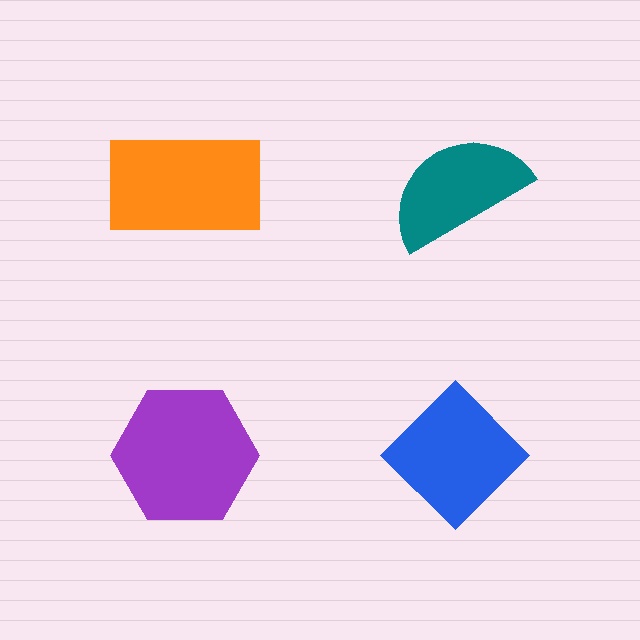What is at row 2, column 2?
A blue diamond.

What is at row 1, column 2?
A teal semicircle.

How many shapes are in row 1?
2 shapes.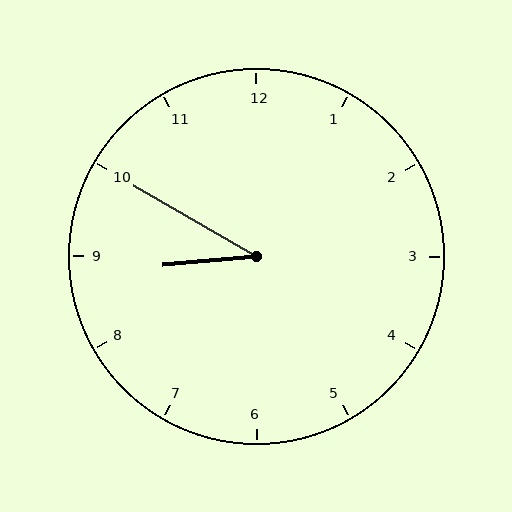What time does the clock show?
8:50.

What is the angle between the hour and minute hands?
Approximately 35 degrees.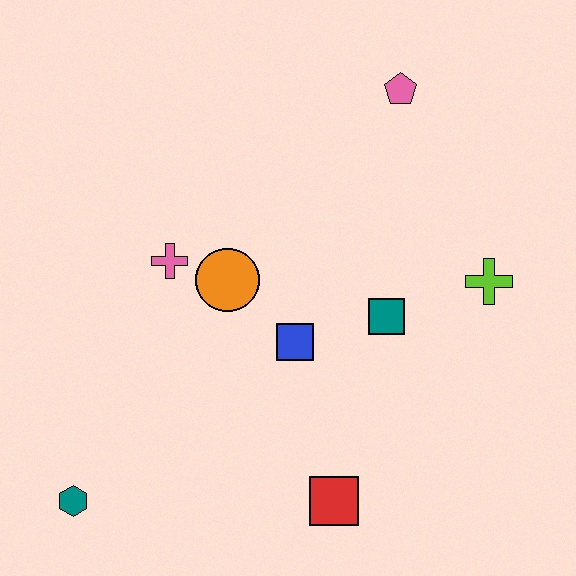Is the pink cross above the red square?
Yes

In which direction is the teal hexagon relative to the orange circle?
The teal hexagon is below the orange circle.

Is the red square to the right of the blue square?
Yes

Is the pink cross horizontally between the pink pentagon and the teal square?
No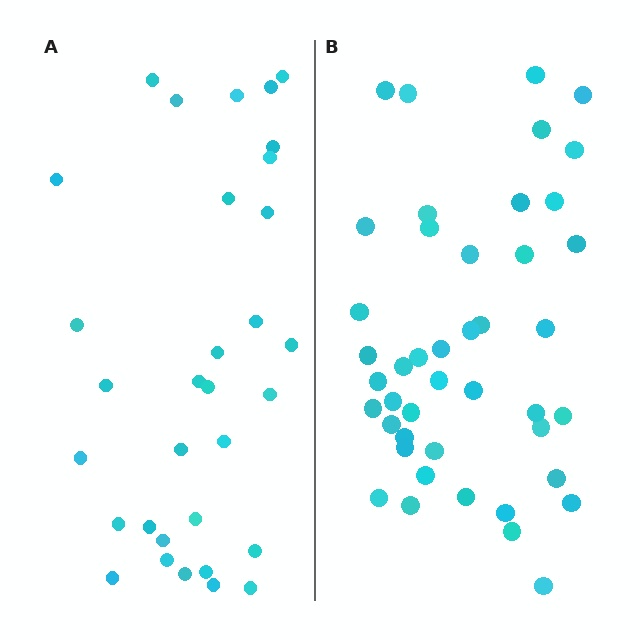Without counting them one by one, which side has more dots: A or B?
Region B (the right region) has more dots.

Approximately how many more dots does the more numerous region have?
Region B has roughly 12 or so more dots than region A.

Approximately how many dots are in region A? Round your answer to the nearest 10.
About 30 dots. (The exact count is 32, which rounds to 30.)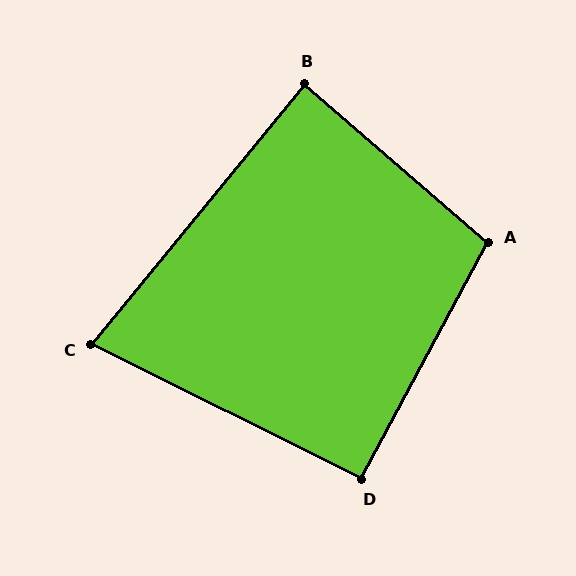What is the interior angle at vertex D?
Approximately 92 degrees (approximately right).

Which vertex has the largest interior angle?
A, at approximately 103 degrees.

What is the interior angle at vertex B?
Approximately 88 degrees (approximately right).